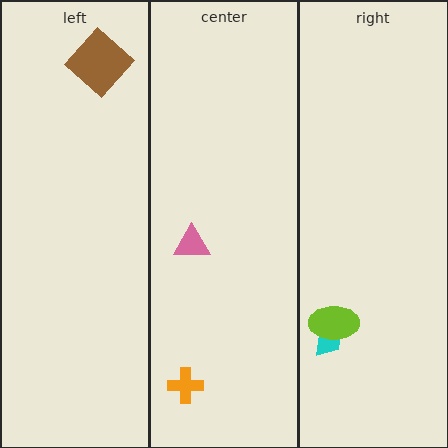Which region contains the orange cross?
The center region.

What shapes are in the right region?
The cyan trapezoid, the lime ellipse.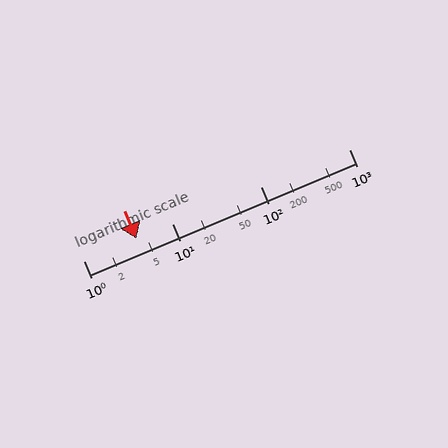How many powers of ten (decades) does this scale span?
The scale spans 3 decades, from 1 to 1000.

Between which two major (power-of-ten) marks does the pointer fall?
The pointer is between 1 and 10.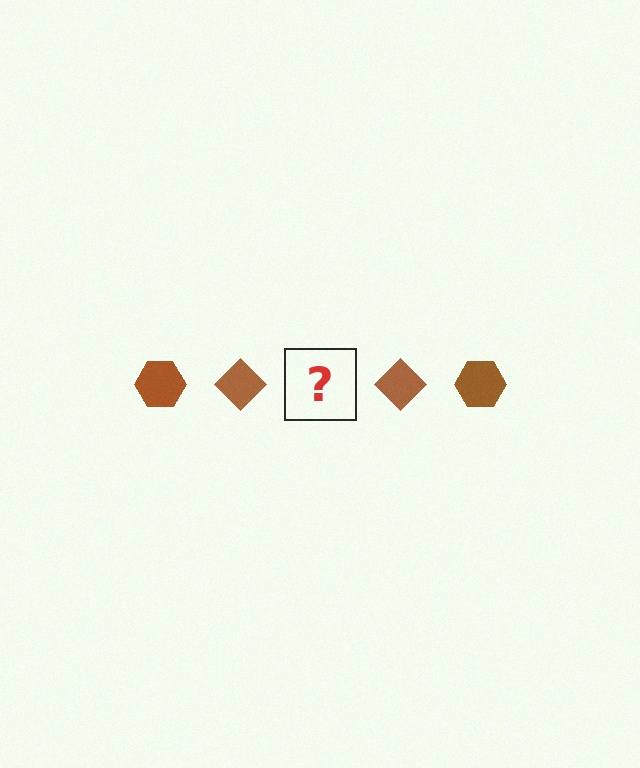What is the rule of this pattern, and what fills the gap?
The rule is that the pattern cycles through hexagon, diamond shapes in brown. The gap should be filled with a brown hexagon.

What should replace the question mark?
The question mark should be replaced with a brown hexagon.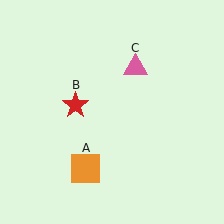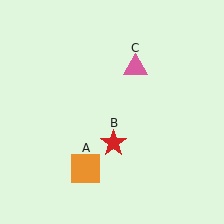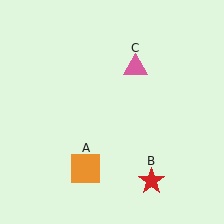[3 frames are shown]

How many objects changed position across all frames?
1 object changed position: red star (object B).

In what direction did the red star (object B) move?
The red star (object B) moved down and to the right.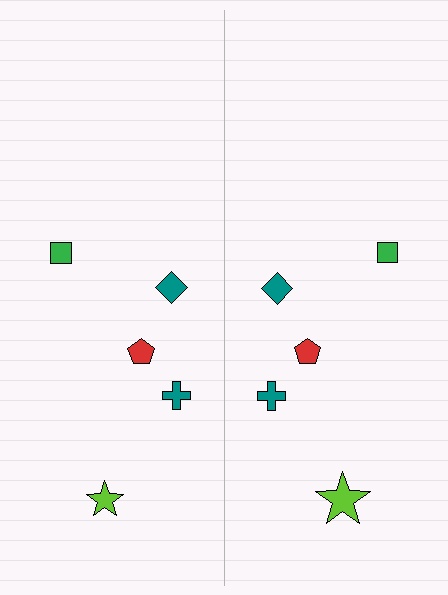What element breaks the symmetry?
The lime star on the right side has a different size than its mirror counterpart.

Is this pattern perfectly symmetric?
No, the pattern is not perfectly symmetric. The lime star on the right side has a different size than its mirror counterpart.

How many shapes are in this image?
There are 10 shapes in this image.